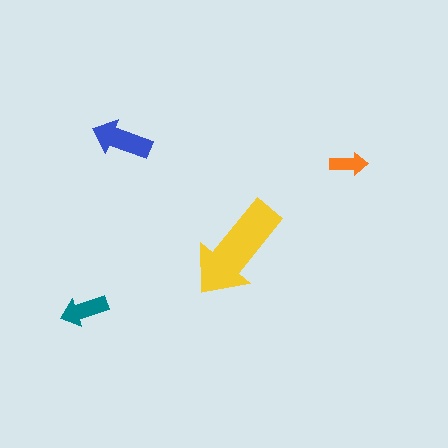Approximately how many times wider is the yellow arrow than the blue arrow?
About 2 times wider.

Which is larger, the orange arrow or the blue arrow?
The blue one.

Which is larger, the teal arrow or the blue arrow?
The blue one.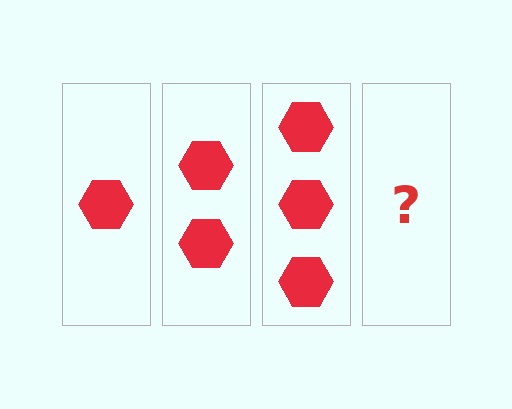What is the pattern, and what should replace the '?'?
The pattern is that each step adds one more hexagon. The '?' should be 4 hexagons.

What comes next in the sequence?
The next element should be 4 hexagons.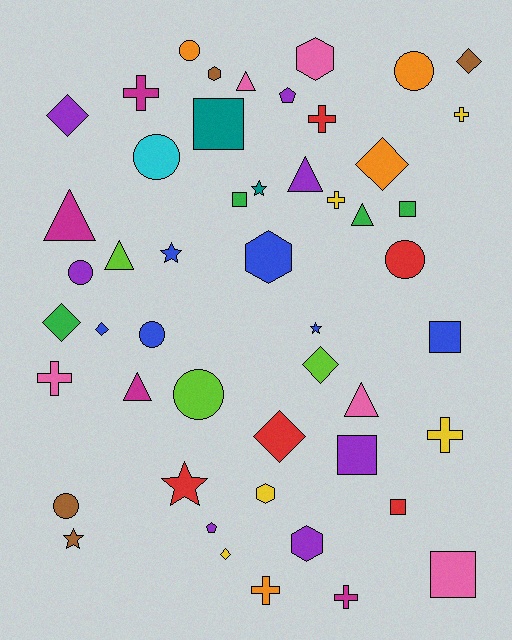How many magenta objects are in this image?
There are 4 magenta objects.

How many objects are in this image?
There are 50 objects.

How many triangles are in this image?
There are 7 triangles.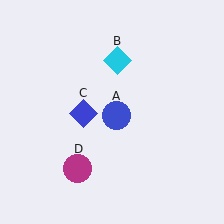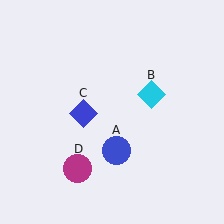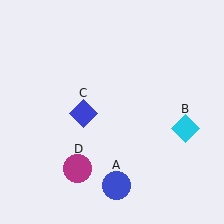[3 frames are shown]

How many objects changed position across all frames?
2 objects changed position: blue circle (object A), cyan diamond (object B).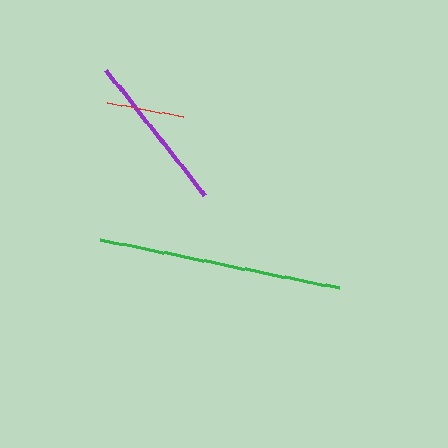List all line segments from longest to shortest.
From longest to shortest: green, purple, red.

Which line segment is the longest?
The green line is the longest at approximately 243 pixels.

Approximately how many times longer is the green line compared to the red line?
The green line is approximately 3.1 times the length of the red line.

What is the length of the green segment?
The green segment is approximately 243 pixels long.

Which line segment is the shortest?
The red line is the shortest at approximately 77 pixels.